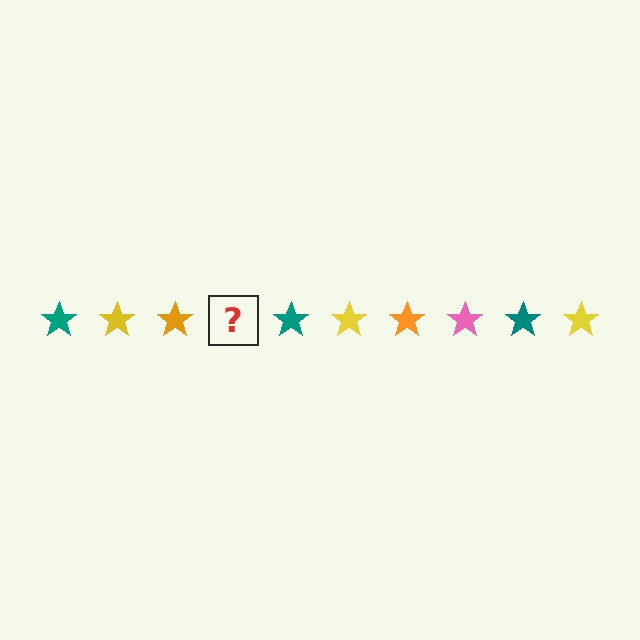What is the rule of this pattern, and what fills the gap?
The rule is that the pattern cycles through teal, yellow, orange, pink stars. The gap should be filled with a pink star.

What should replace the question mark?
The question mark should be replaced with a pink star.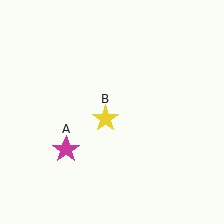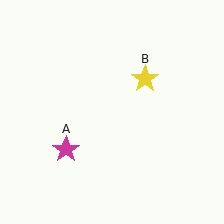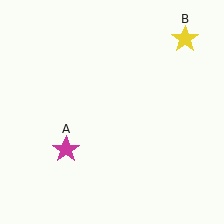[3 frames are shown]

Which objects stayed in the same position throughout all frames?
Magenta star (object A) remained stationary.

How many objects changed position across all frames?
1 object changed position: yellow star (object B).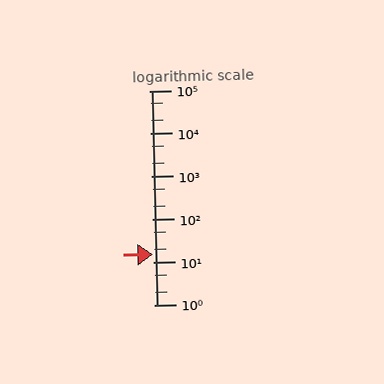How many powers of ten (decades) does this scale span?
The scale spans 5 decades, from 1 to 100000.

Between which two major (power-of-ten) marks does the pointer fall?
The pointer is between 10 and 100.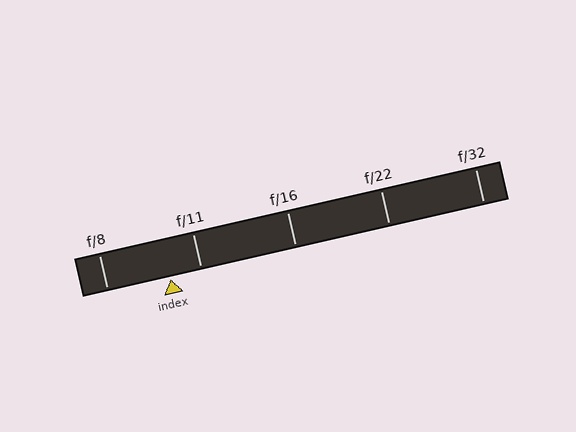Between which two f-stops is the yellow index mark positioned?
The index mark is between f/8 and f/11.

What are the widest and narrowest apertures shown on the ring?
The widest aperture shown is f/8 and the narrowest is f/32.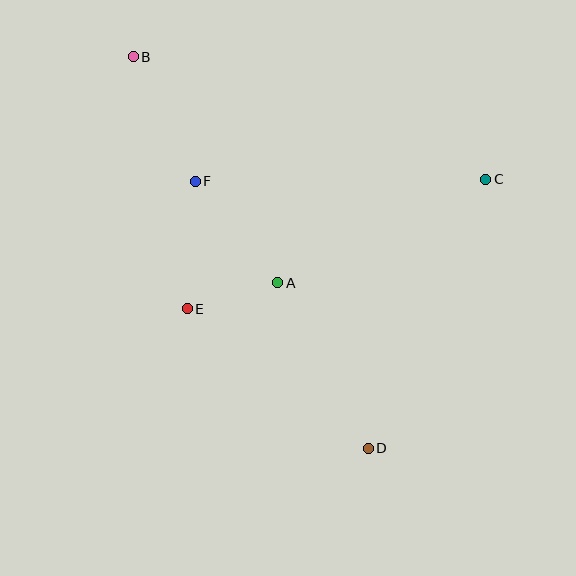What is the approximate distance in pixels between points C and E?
The distance between C and E is approximately 325 pixels.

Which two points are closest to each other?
Points A and E are closest to each other.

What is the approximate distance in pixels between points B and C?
The distance between B and C is approximately 373 pixels.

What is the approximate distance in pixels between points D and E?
The distance between D and E is approximately 228 pixels.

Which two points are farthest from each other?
Points B and D are farthest from each other.